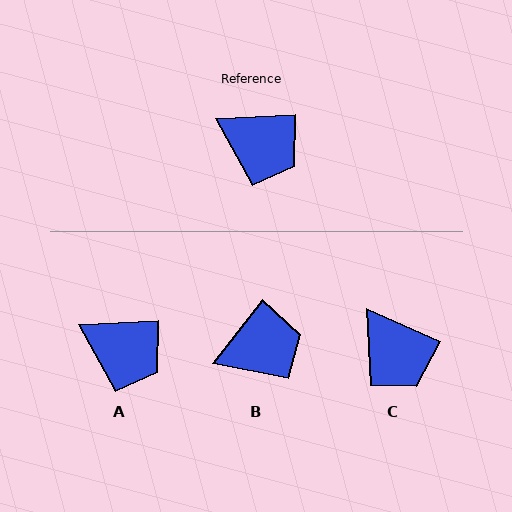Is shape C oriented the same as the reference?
No, it is off by about 27 degrees.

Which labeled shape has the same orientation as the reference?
A.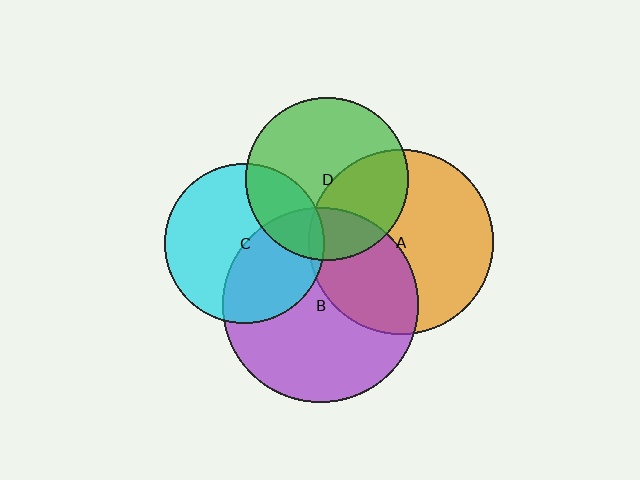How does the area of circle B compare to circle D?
Approximately 1.4 times.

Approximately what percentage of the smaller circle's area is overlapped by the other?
Approximately 25%.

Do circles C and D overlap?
Yes.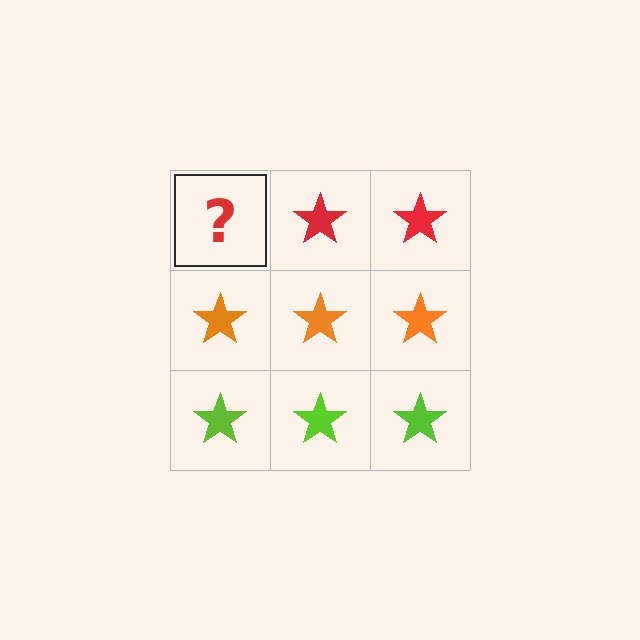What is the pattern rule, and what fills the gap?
The rule is that each row has a consistent color. The gap should be filled with a red star.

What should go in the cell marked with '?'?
The missing cell should contain a red star.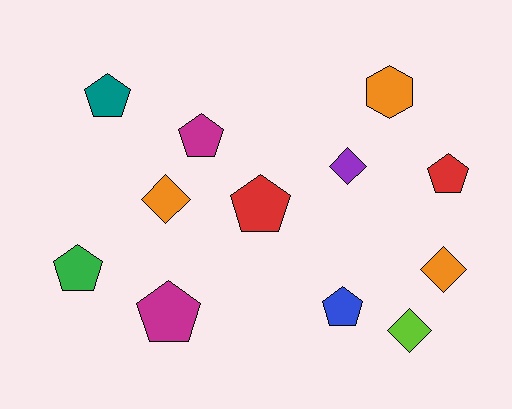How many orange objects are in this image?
There are 3 orange objects.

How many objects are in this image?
There are 12 objects.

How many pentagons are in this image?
There are 7 pentagons.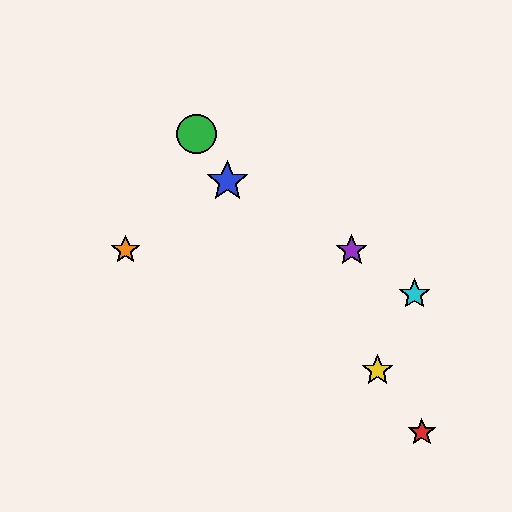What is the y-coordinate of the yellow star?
The yellow star is at y≈370.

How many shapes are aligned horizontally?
2 shapes (the purple star, the orange star) are aligned horizontally.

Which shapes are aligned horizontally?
The purple star, the orange star are aligned horizontally.